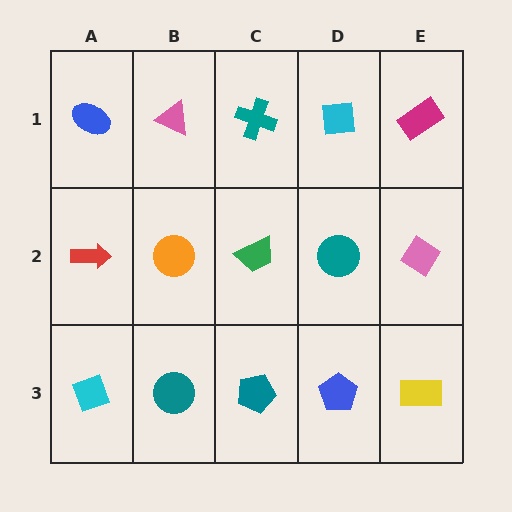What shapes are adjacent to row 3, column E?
A pink diamond (row 2, column E), a blue pentagon (row 3, column D).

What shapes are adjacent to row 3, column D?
A teal circle (row 2, column D), a teal pentagon (row 3, column C), a yellow rectangle (row 3, column E).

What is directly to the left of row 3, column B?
A cyan diamond.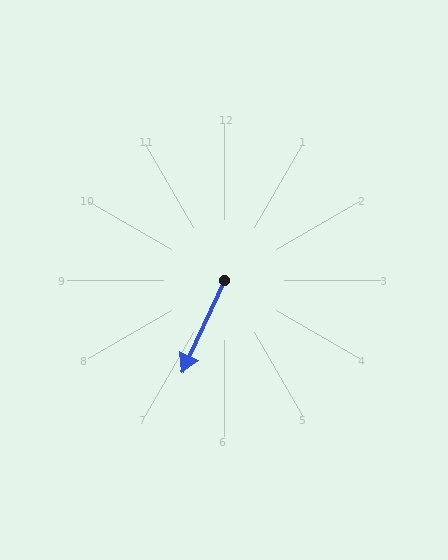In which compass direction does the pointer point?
Southwest.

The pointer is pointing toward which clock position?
Roughly 7 o'clock.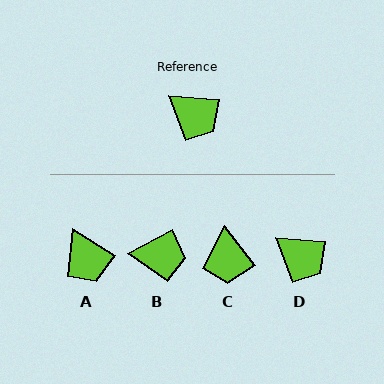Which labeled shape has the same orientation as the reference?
D.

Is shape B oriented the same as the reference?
No, it is off by about 34 degrees.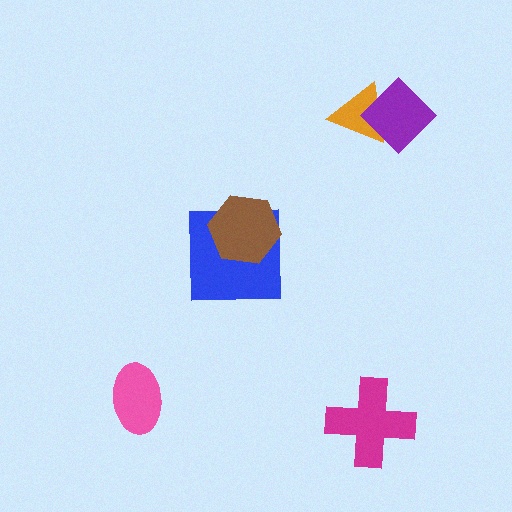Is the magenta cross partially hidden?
No, no other shape covers it.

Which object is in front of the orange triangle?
The purple diamond is in front of the orange triangle.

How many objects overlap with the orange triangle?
1 object overlaps with the orange triangle.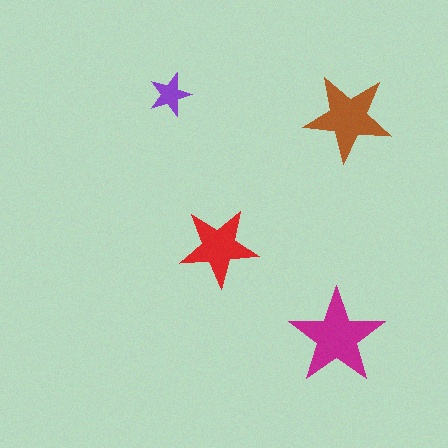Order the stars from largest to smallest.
the magenta one, the brown one, the red one, the purple one.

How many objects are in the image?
There are 4 objects in the image.